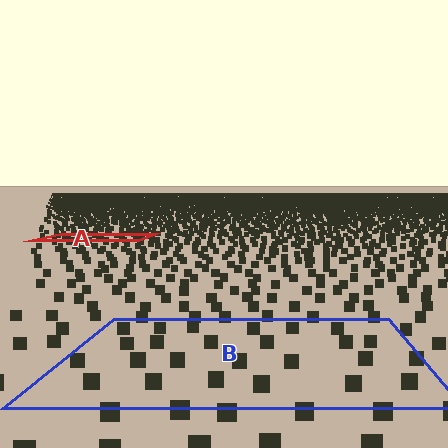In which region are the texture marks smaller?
The texture marks are smaller in region A, because it is farther away.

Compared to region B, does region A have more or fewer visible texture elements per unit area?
Region A has more texture elements per unit area — they are packed more densely because it is farther away.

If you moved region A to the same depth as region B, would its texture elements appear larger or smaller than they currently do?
They would appear larger. At a closer depth, the same texture elements are projected at a bigger on-screen size.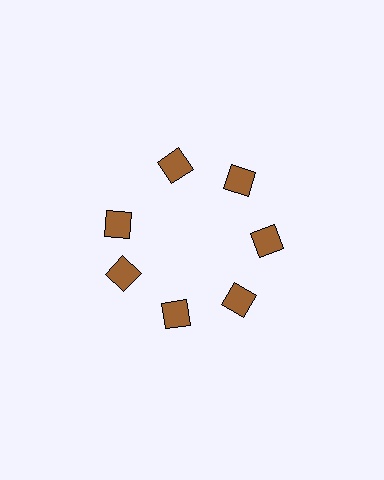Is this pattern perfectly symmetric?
No. The 7 brown diamonds are arranged in a ring, but one element near the 10 o'clock position is rotated out of alignment along the ring, breaking the 7-fold rotational symmetry.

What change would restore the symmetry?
The symmetry would be restored by rotating it back into even spacing with its neighbors so that all 7 diamonds sit at equal angles and equal distance from the center.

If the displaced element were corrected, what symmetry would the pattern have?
It would have 7-fold rotational symmetry — the pattern would map onto itself every 51 degrees.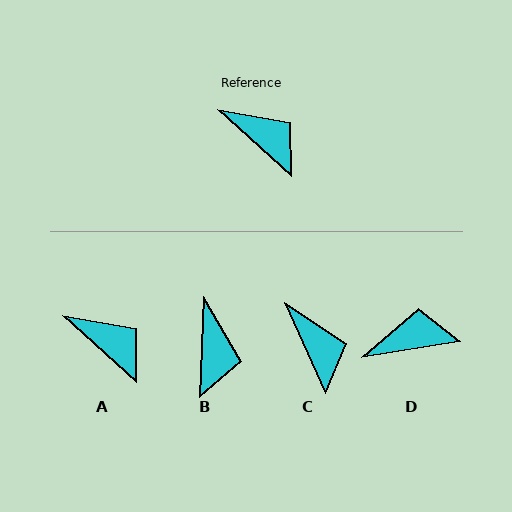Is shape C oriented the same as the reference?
No, it is off by about 23 degrees.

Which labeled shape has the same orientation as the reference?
A.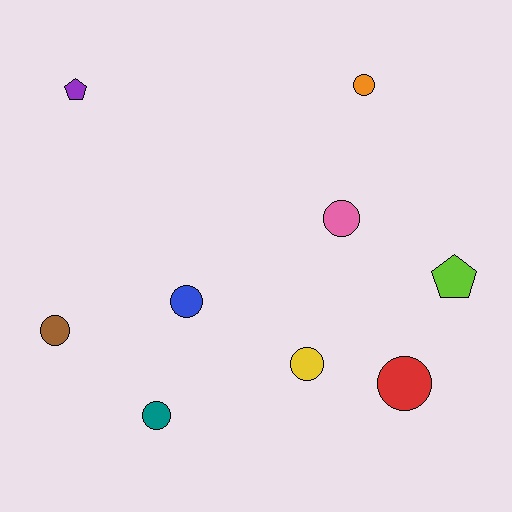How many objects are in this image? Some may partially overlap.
There are 9 objects.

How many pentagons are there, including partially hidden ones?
There are 2 pentagons.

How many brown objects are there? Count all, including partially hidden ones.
There is 1 brown object.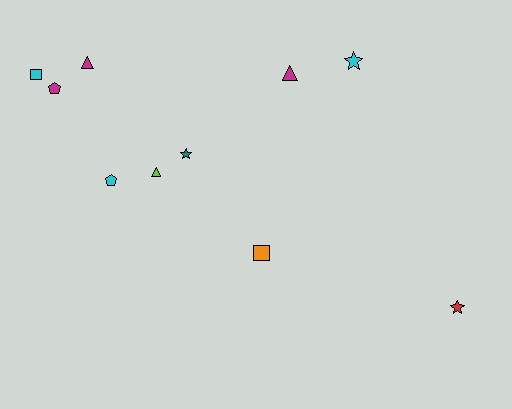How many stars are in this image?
There are 3 stars.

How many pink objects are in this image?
There are no pink objects.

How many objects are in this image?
There are 10 objects.